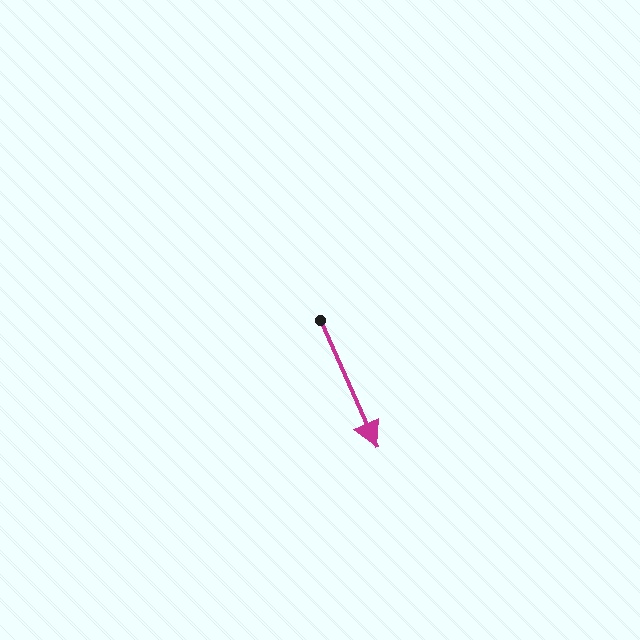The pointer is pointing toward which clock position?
Roughly 5 o'clock.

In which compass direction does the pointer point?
Southeast.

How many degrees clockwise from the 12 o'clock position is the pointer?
Approximately 156 degrees.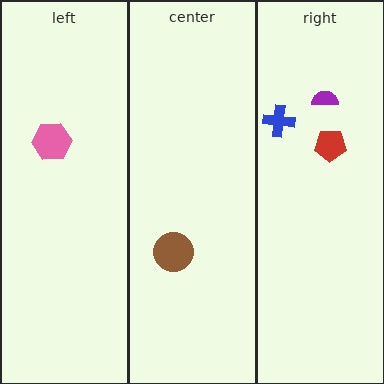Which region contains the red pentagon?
The right region.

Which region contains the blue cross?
The right region.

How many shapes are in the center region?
1.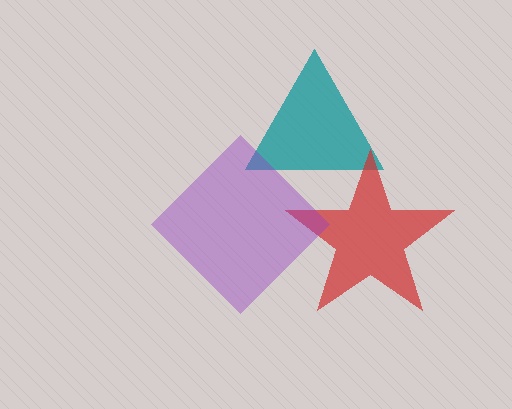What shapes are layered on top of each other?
The layered shapes are: a teal triangle, a red star, a purple diamond.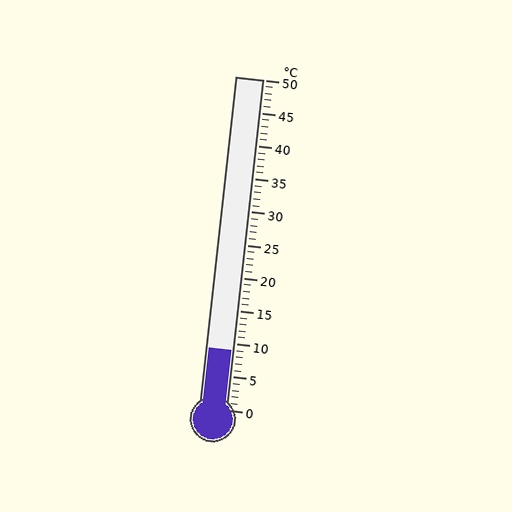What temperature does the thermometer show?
The thermometer shows approximately 9°C.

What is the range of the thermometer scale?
The thermometer scale ranges from 0°C to 50°C.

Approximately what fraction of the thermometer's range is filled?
The thermometer is filled to approximately 20% of its range.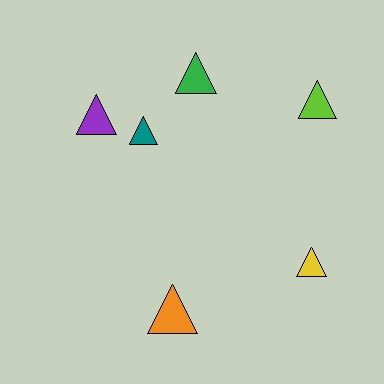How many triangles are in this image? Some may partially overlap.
There are 6 triangles.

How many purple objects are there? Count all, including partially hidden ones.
There is 1 purple object.